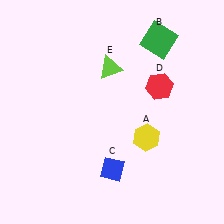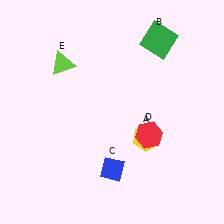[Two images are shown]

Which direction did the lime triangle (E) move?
The lime triangle (E) moved left.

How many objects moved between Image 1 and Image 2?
2 objects moved between the two images.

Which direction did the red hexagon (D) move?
The red hexagon (D) moved down.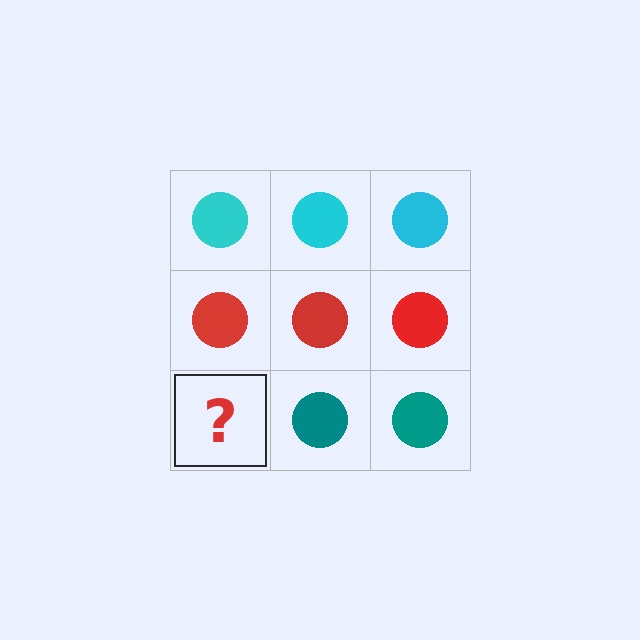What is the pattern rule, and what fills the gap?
The rule is that each row has a consistent color. The gap should be filled with a teal circle.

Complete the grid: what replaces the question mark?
The question mark should be replaced with a teal circle.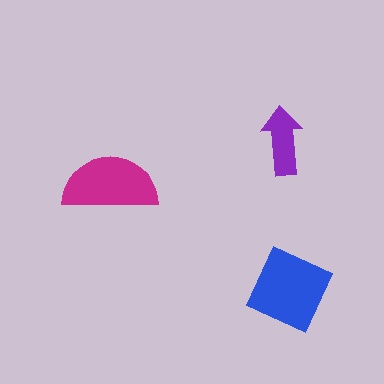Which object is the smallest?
The purple arrow.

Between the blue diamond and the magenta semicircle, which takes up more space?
The blue diamond.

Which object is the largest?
The blue diamond.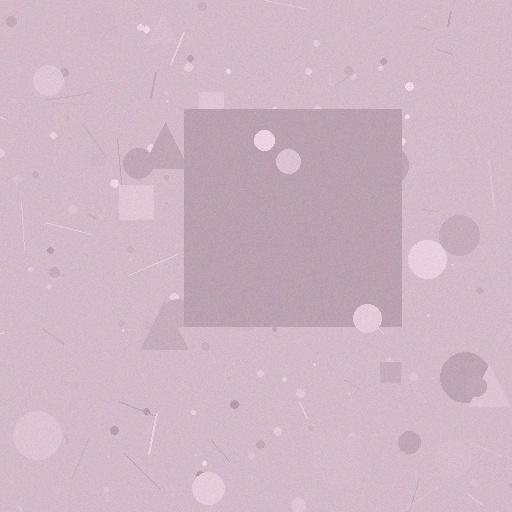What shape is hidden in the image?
A square is hidden in the image.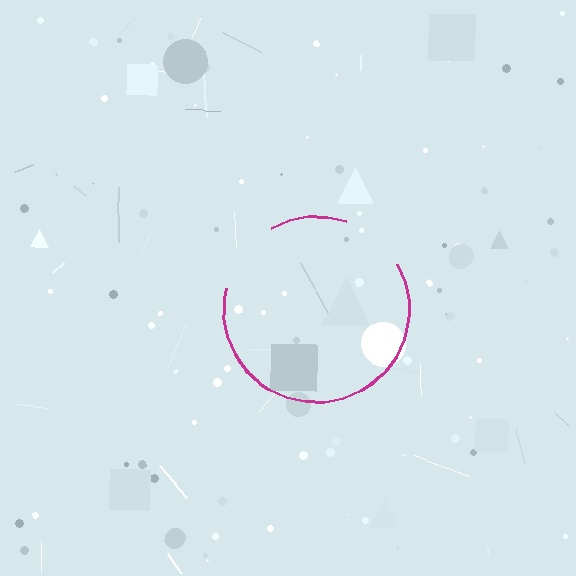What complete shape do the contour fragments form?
The contour fragments form a circle.